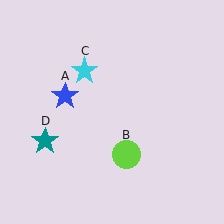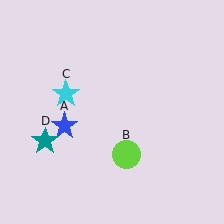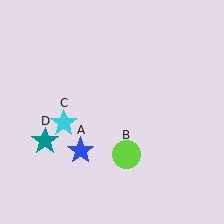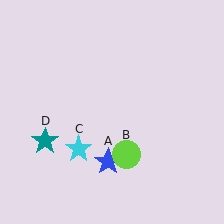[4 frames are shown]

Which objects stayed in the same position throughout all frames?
Lime circle (object B) and teal star (object D) remained stationary.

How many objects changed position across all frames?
2 objects changed position: blue star (object A), cyan star (object C).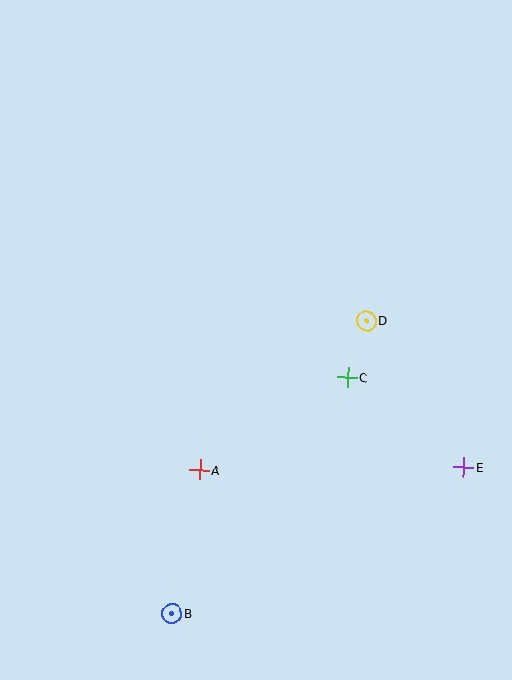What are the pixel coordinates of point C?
Point C is at (348, 378).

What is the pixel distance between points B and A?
The distance between B and A is 146 pixels.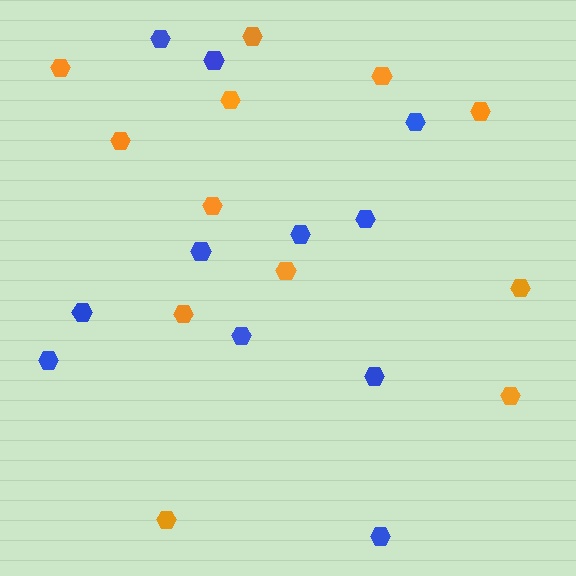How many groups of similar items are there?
There are 2 groups: one group of blue hexagons (11) and one group of orange hexagons (12).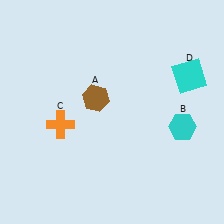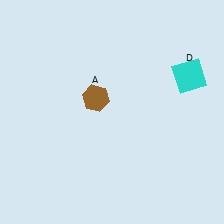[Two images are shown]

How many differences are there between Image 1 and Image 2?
There are 2 differences between the two images.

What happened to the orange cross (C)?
The orange cross (C) was removed in Image 2. It was in the bottom-left area of Image 1.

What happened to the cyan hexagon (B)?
The cyan hexagon (B) was removed in Image 2. It was in the bottom-right area of Image 1.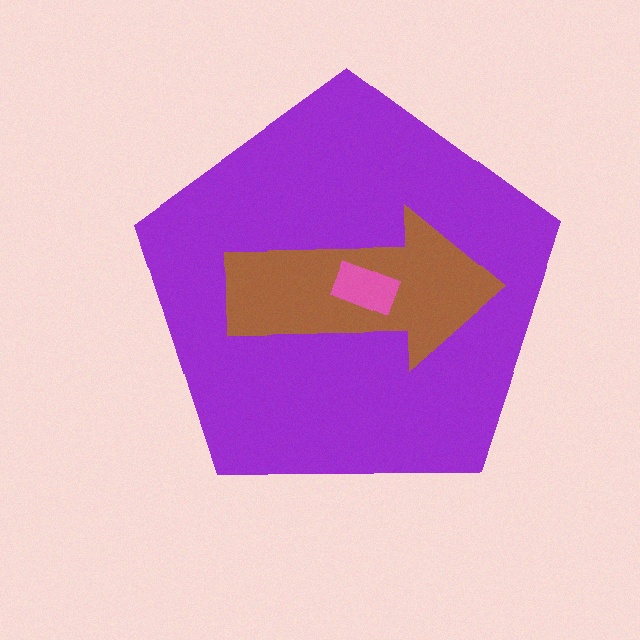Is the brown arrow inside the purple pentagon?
Yes.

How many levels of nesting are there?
3.